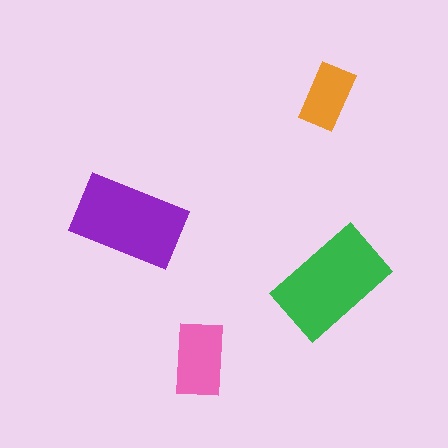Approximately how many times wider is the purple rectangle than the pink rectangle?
About 1.5 times wider.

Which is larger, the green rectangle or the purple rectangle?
The green one.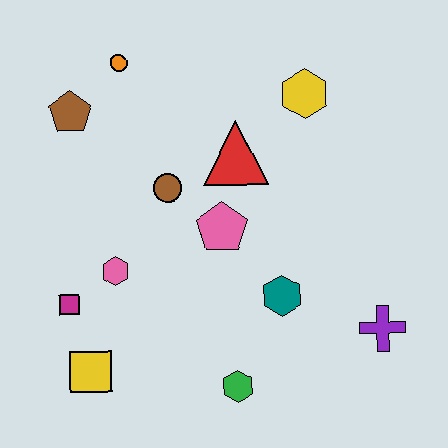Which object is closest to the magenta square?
The pink hexagon is closest to the magenta square.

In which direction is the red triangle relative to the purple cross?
The red triangle is above the purple cross.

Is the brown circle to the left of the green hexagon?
Yes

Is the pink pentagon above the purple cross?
Yes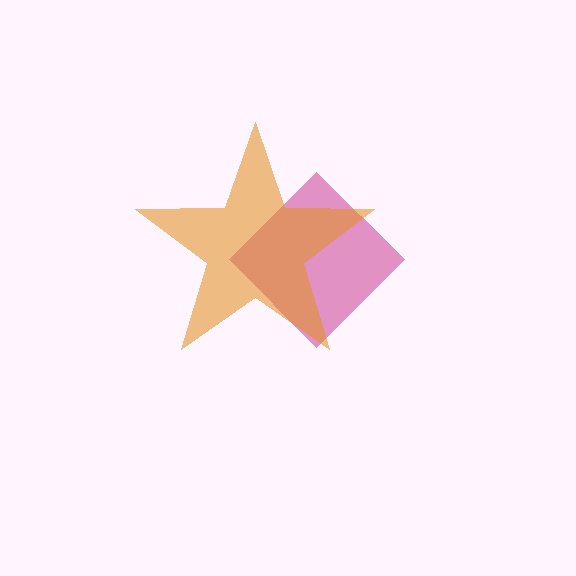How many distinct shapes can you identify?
There are 2 distinct shapes: a magenta diamond, an orange star.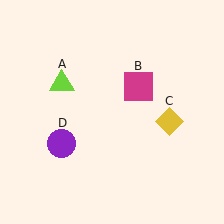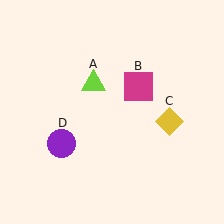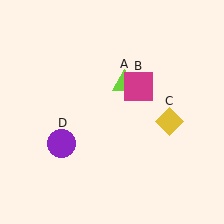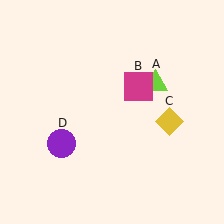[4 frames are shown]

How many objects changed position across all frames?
1 object changed position: lime triangle (object A).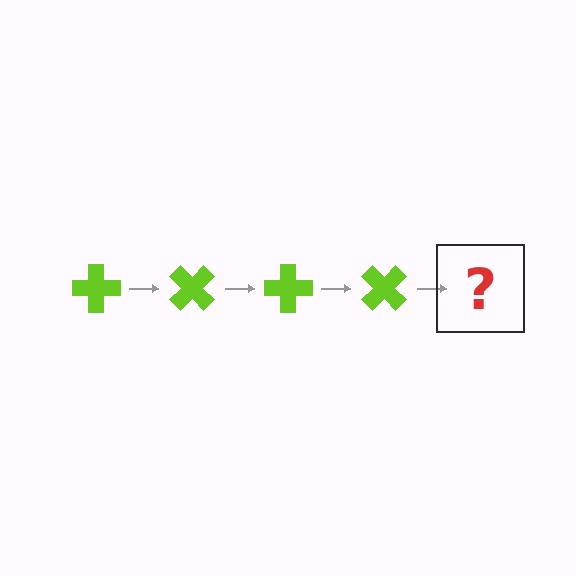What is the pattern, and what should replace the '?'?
The pattern is that the cross rotates 45 degrees each step. The '?' should be a lime cross rotated 180 degrees.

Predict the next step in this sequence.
The next step is a lime cross rotated 180 degrees.